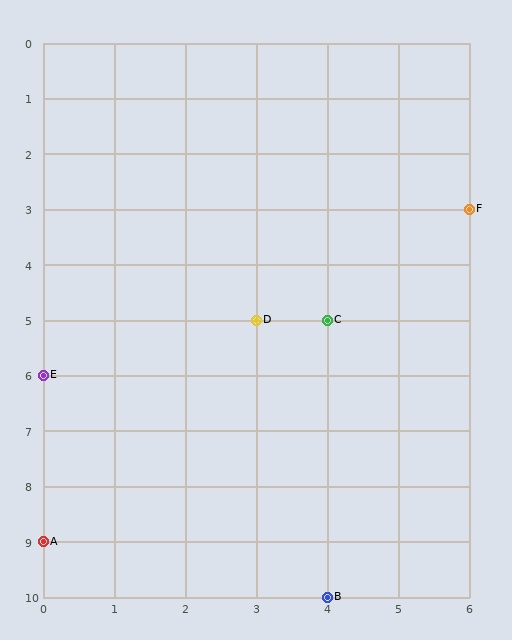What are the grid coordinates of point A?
Point A is at grid coordinates (0, 9).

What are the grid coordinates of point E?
Point E is at grid coordinates (0, 6).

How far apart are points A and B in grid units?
Points A and B are 4 columns and 1 row apart (about 4.1 grid units diagonally).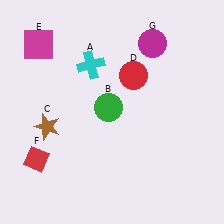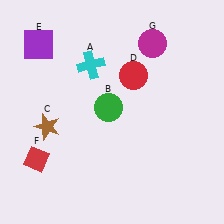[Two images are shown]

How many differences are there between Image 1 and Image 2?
There is 1 difference between the two images.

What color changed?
The square (E) changed from magenta in Image 1 to purple in Image 2.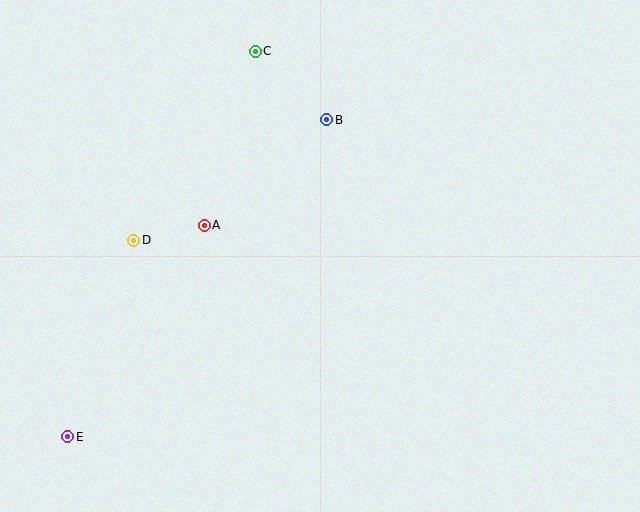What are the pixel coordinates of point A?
Point A is at (204, 225).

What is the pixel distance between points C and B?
The distance between C and B is 99 pixels.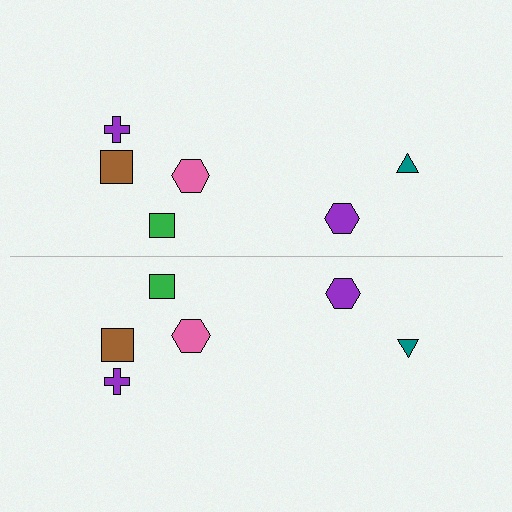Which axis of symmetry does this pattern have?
The pattern has a horizontal axis of symmetry running through the center of the image.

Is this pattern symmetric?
Yes, this pattern has bilateral (reflection) symmetry.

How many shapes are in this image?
There are 12 shapes in this image.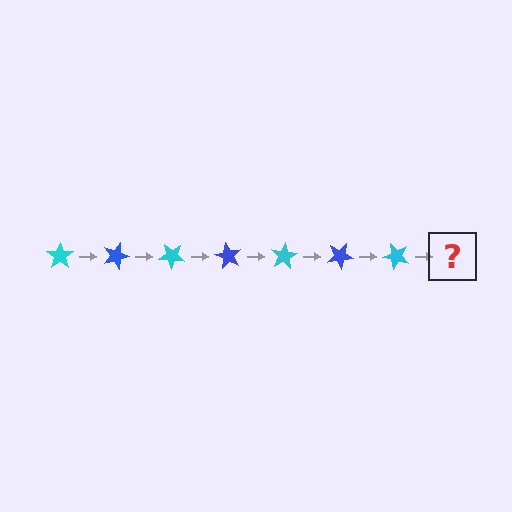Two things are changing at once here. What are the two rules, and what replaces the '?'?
The two rules are that it rotates 20 degrees each step and the color cycles through cyan and blue. The '?' should be a blue star, rotated 140 degrees from the start.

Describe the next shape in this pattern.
It should be a blue star, rotated 140 degrees from the start.